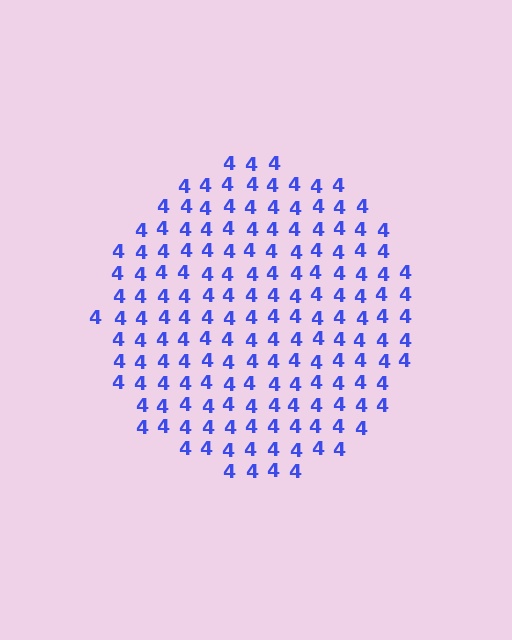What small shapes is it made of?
It is made of small digit 4's.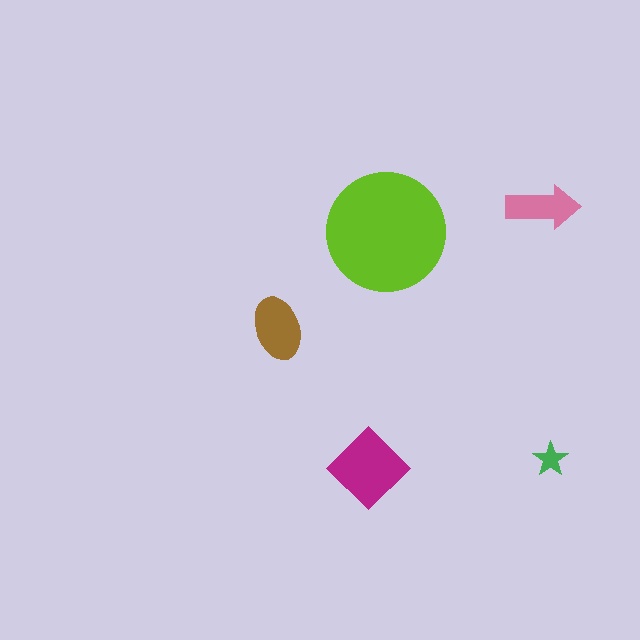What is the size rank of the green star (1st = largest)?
5th.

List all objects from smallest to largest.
The green star, the pink arrow, the brown ellipse, the magenta diamond, the lime circle.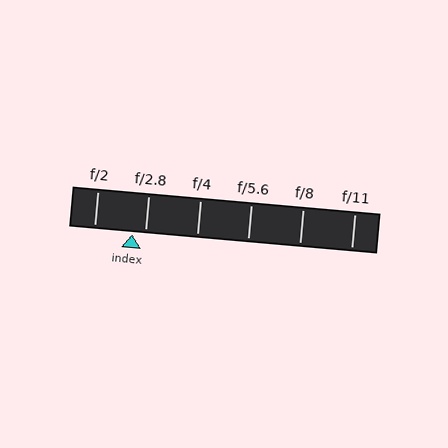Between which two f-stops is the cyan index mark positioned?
The index mark is between f/2 and f/2.8.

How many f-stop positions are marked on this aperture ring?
There are 6 f-stop positions marked.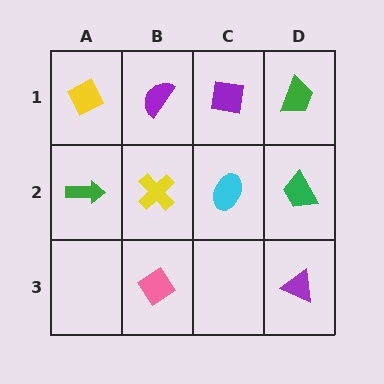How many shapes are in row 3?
2 shapes.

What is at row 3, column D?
A purple triangle.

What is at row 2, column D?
A green trapezoid.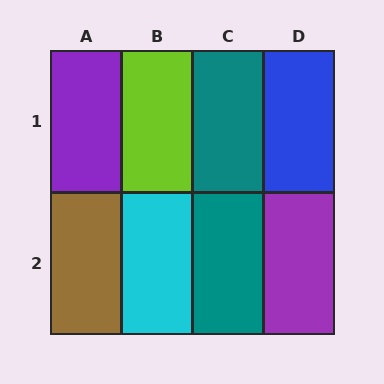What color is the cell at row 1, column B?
Lime.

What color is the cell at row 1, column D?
Blue.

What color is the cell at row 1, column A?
Purple.